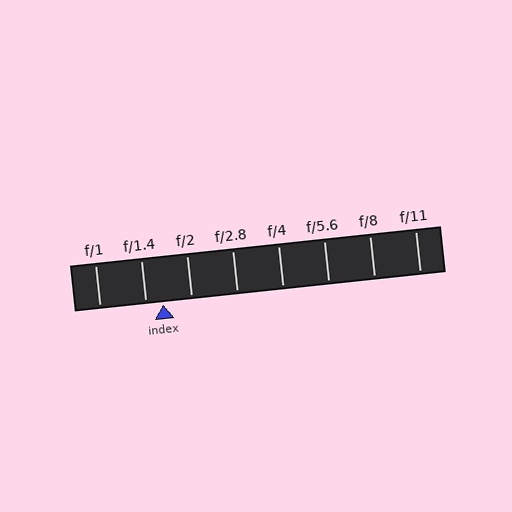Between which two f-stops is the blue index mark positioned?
The index mark is between f/1.4 and f/2.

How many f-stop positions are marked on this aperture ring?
There are 8 f-stop positions marked.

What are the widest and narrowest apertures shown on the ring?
The widest aperture shown is f/1 and the narrowest is f/11.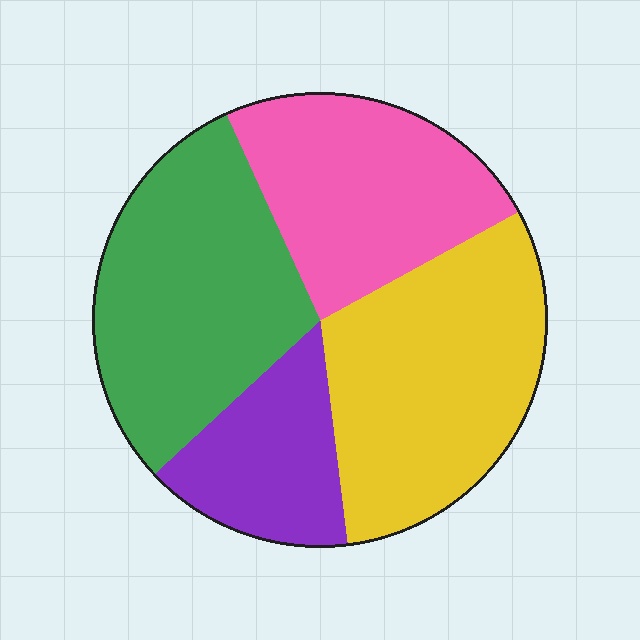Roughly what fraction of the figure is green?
Green covers roughly 30% of the figure.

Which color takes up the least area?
Purple, at roughly 15%.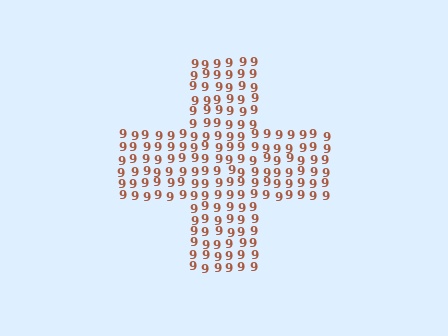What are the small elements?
The small elements are digit 9's.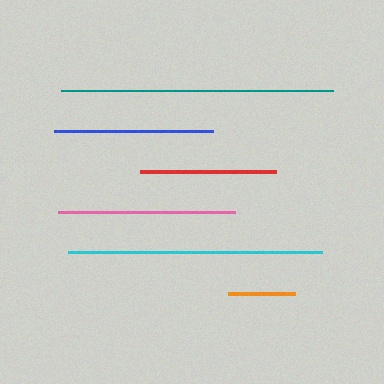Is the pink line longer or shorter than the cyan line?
The cyan line is longer than the pink line.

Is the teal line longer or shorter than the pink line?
The teal line is longer than the pink line.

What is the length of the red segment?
The red segment is approximately 136 pixels long.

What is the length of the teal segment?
The teal segment is approximately 272 pixels long.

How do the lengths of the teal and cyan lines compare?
The teal and cyan lines are approximately the same length.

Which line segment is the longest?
The teal line is the longest at approximately 272 pixels.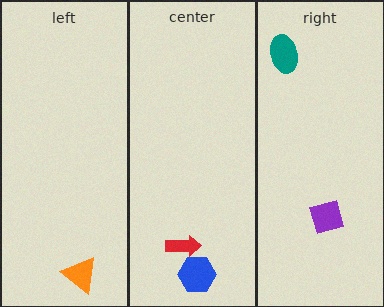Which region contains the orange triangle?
The left region.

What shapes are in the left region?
The orange triangle.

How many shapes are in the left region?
1.